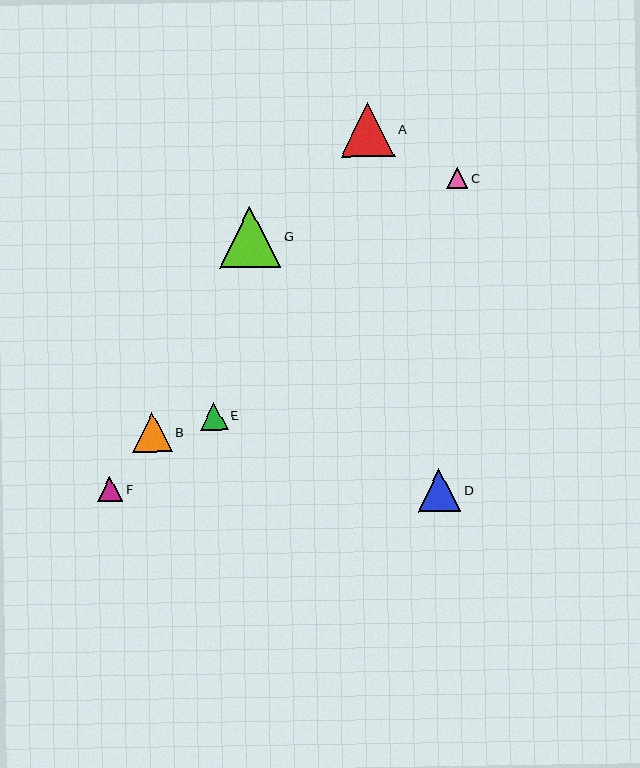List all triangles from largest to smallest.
From largest to smallest: G, A, D, B, E, F, C.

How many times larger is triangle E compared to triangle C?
Triangle E is approximately 1.3 times the size of triangle C.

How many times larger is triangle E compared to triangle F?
Triangle E is approximately 1.1 times the size of triangle F.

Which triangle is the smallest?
Triangle C is the smallest with a size of approximately 21 pixels.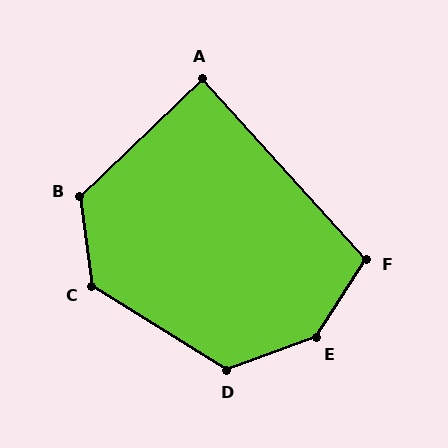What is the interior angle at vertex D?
Approximately 128 degrees (obtuse).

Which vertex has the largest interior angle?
E, at approximately 142 degrees.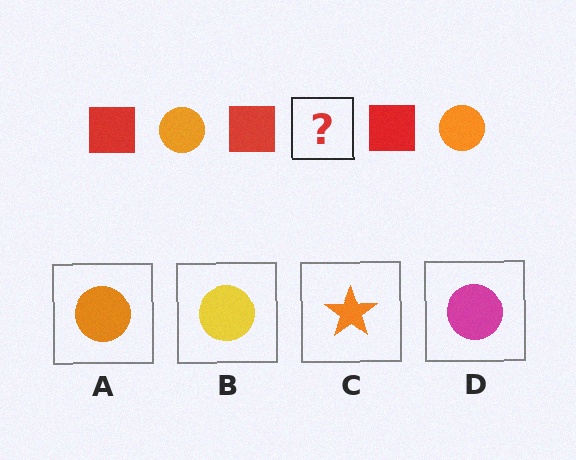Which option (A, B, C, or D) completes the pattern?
A.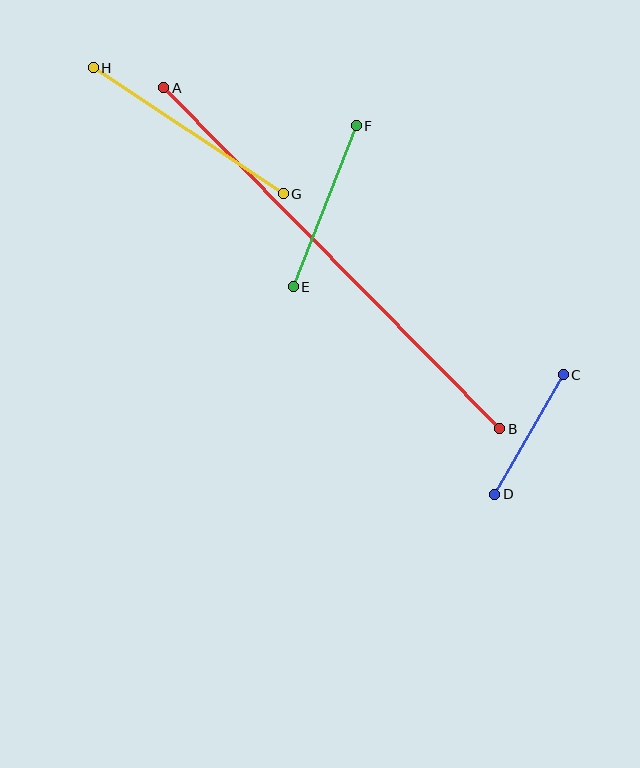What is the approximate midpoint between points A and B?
The midpoint is at approximately (332, 258) pixels.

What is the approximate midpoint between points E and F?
The midpoint is at approximately (325, 206) pixels.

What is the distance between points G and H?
The distance is approximately 228 pixels.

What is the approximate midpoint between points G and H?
The midpoint is at approximately (188, 131) pixels.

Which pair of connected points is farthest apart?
Points A and B are farthest apart.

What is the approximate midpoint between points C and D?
The midpoint is at approximately (529, 435) pixels.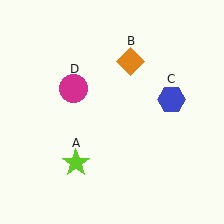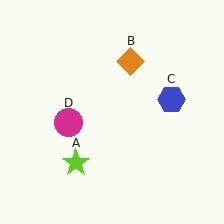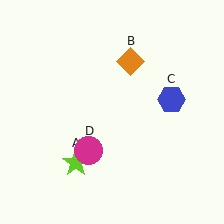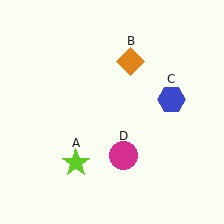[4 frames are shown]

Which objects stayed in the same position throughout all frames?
Lime star (object A) and orange diamond (object B) and blue hexagon (object C) remained stationary.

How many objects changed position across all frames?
1 object changed position: magenta circle (object D).